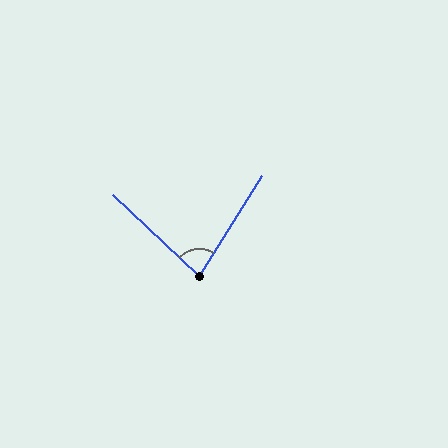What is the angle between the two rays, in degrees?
Approximately 79 degrees.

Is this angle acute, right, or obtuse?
It is acute.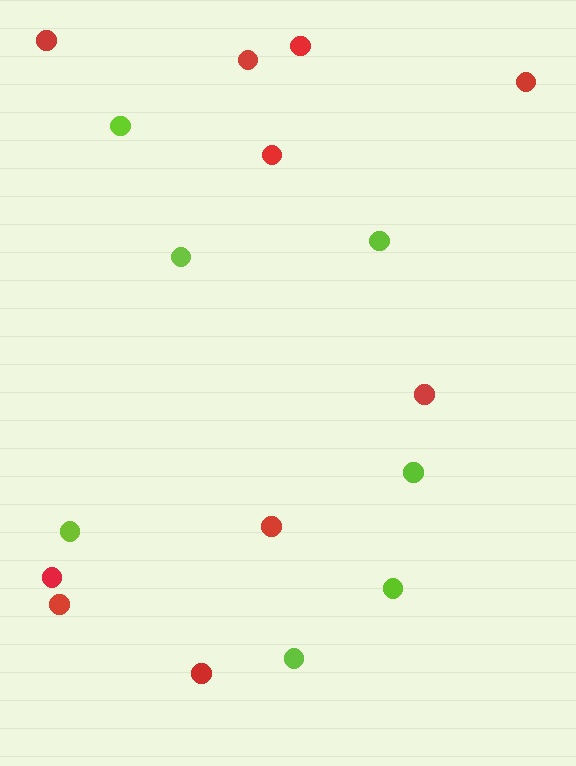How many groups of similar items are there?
There are 2 groups: one group of red circles (10) and one group of lime circles (7).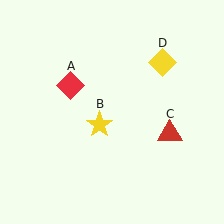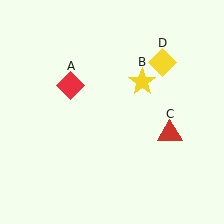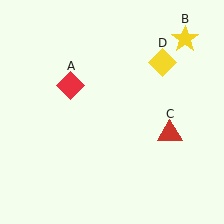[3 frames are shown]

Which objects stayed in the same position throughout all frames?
Red diamond (object A) and red triangle (object C) and yellow diamond (object D) remained stationary.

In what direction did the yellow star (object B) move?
The yellow star (object B) moved up and to the right.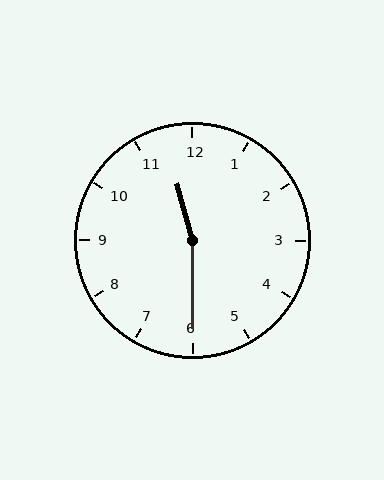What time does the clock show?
11:30.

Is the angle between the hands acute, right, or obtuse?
It is obtuse.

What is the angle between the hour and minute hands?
Approximately 165 degrees.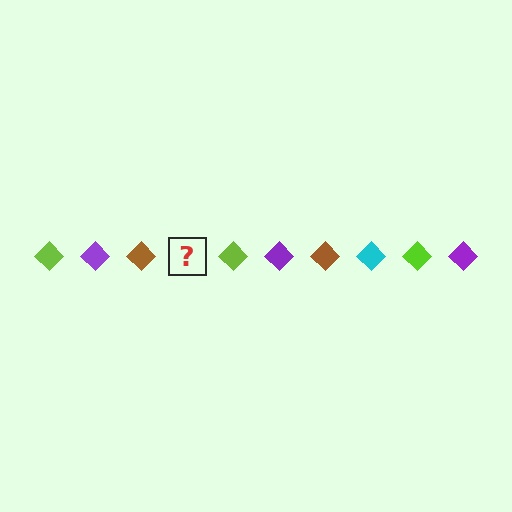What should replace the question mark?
The question mark should be replaced with a cyan diamond.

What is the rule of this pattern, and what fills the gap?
The rule is that the pattern cycles through lime, purple, brown, cyan diamonds. The gap should be filled with a cyan diamond.